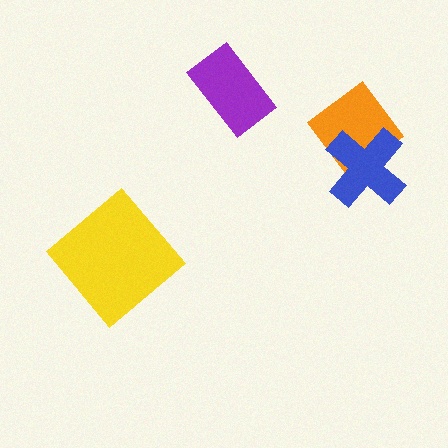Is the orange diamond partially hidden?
Yes, it is partially covered by another shape.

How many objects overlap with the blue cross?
1 object overlaps with the blue cross.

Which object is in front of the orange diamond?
The blue cross is in front of the orange diamond.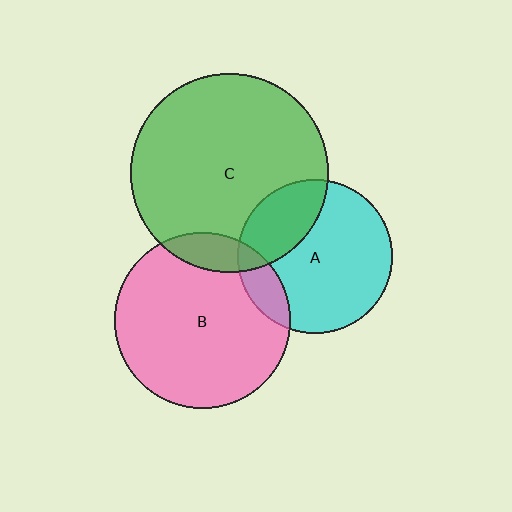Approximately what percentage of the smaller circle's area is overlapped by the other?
Approximately 25%.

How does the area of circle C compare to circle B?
Approximately 1.3 times.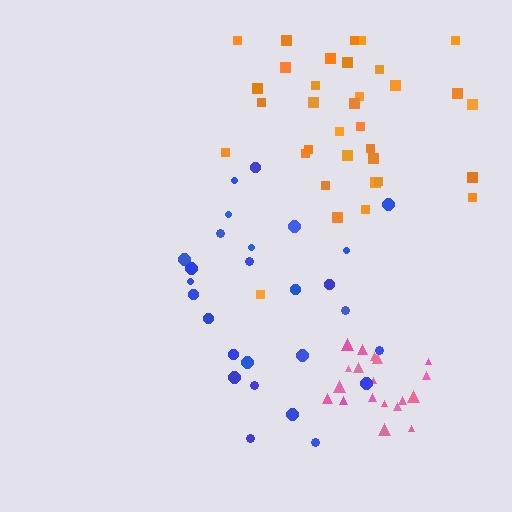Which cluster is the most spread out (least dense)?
Blue.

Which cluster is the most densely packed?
Pink.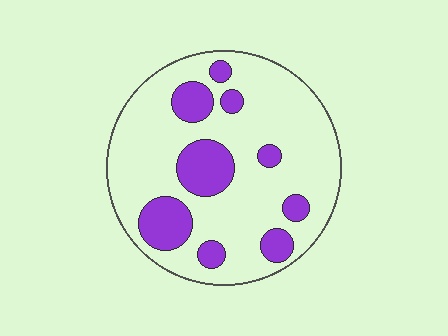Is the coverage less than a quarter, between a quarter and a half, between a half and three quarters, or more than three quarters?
Less than a quarter.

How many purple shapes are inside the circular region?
9.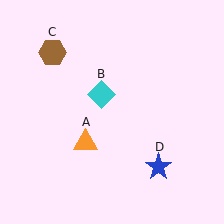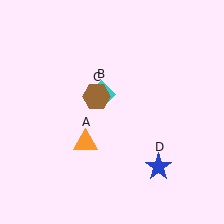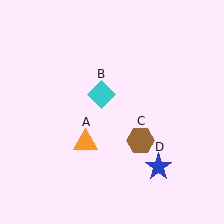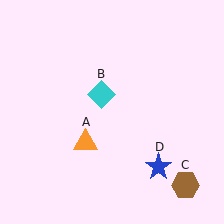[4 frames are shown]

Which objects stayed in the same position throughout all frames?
Orange triangle (object A) and cyan diamond (object B) and blue star (object D) remained stationary.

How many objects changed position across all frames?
1 object changed position: brown hexagon (object C).